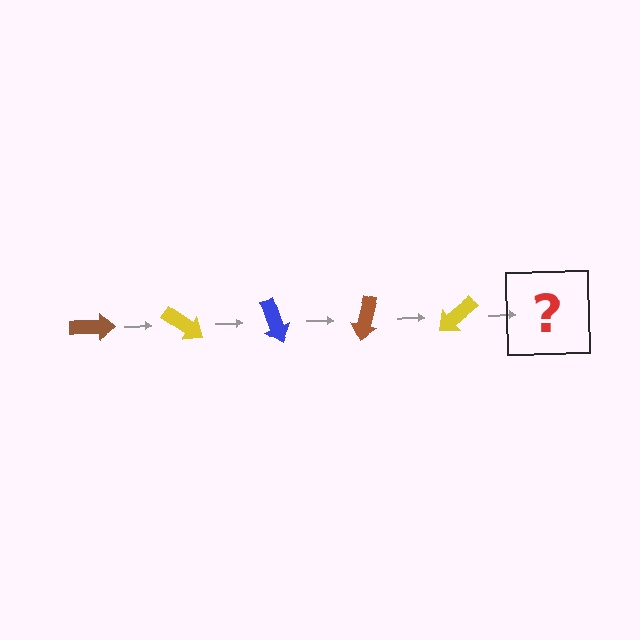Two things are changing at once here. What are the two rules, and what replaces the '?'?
The two rules are that it rotates 35 degrees each step and the color cycles through brown, yellow, and blue. The '?' should be a blue arrow, rotated 175 degrees from the start.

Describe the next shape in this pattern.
It should be a blue arrow, rotated 175 degrees from the start.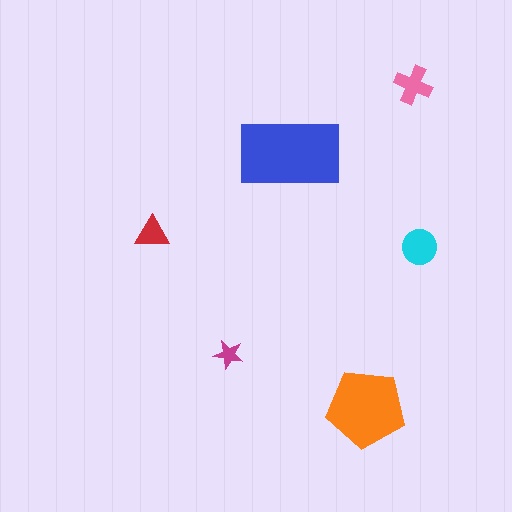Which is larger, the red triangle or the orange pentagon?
The orange pentagon.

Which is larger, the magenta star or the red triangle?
The red triangle.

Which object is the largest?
The blue rectangle.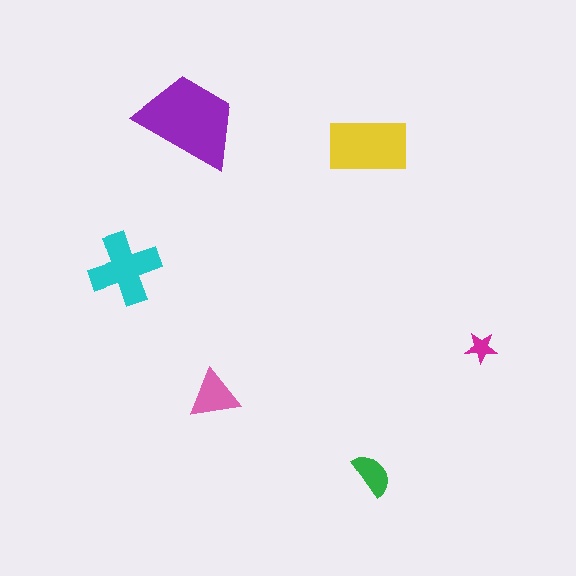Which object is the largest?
The purple trapezoid.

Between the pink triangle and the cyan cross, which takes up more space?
The cyan cross.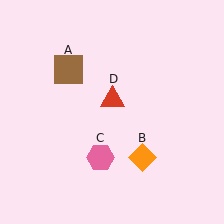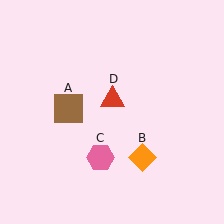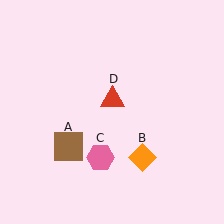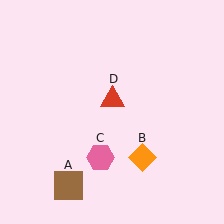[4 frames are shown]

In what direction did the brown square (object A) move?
The brown square (object A) moved down.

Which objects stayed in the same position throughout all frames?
Orange diamond (object B) and pink hexagon (object C) and red triangle (object D) remained stationary.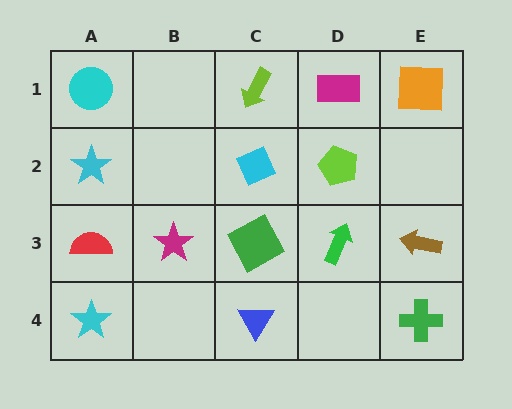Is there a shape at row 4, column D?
No, that cell is empty.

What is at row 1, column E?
An orange square.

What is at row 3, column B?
A magenta star.